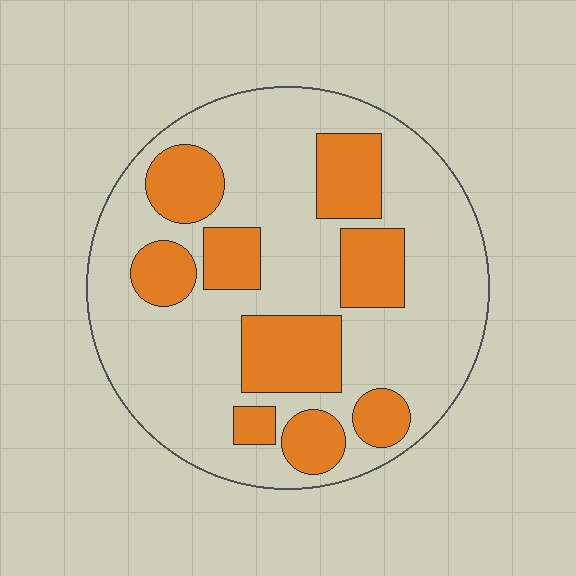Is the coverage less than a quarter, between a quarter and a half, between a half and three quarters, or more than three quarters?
Between a quarter and a half.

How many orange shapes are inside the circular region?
9.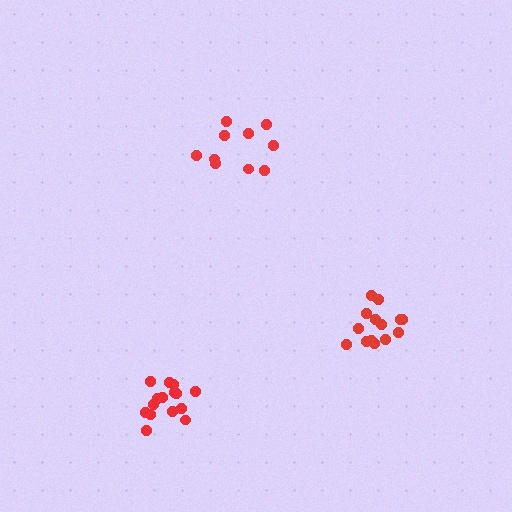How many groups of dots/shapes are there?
There are 3 groups.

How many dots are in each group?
Group 1: 14 dots, Group 2: 15 dots, Group 3: 10 dots (39 total).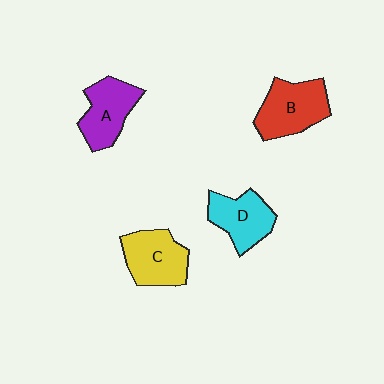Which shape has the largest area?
Shape B (red).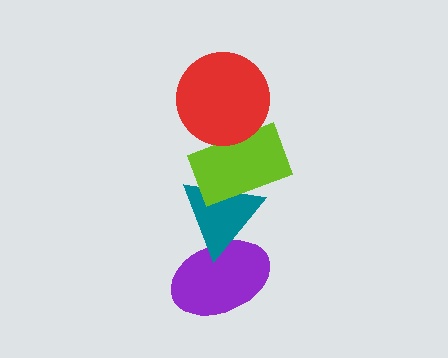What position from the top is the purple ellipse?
The purple ellipse is 4th from the top.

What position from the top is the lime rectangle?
The lime rectangle is 2nd from the top.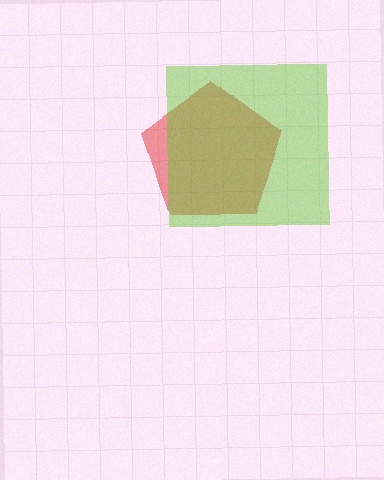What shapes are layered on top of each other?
The layered shapes are: a red pentagon, a lime square.